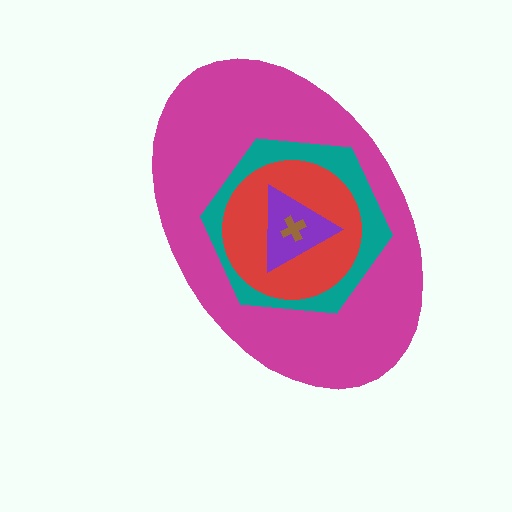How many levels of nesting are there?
5.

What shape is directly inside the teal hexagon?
The red circle.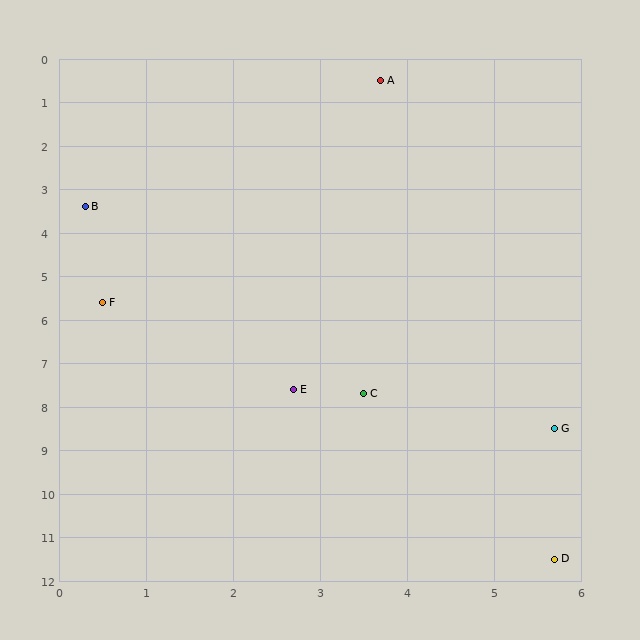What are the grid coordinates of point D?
Point D is at approximately (5.7, 11.5).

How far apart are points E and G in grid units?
Points E and G are about 3.1 grid units apart.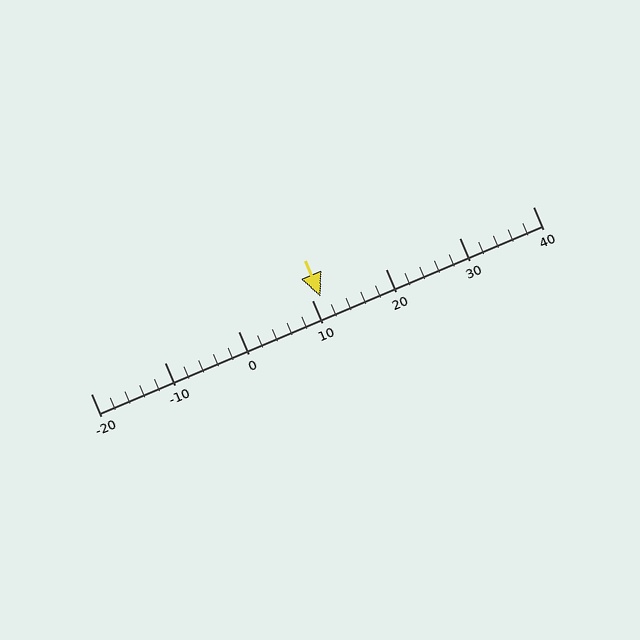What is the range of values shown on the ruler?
The ruler shows values from -20 to 40.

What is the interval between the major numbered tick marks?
The major tick marks are spaced 10 units apart.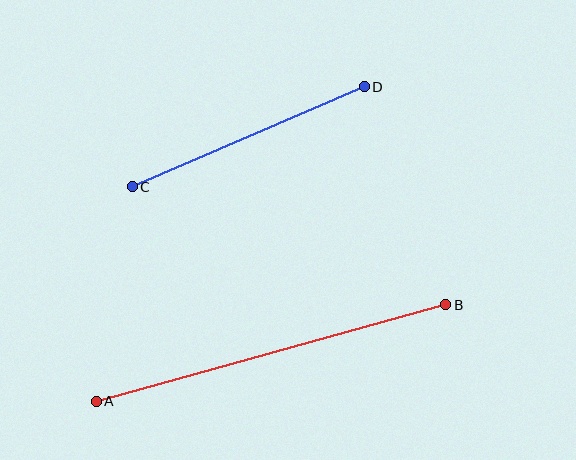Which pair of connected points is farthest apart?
Points A and B are farthest apart.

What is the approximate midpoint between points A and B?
The midpoint is at approximately (271, 353) pixels.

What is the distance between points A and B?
The distance is approximately 362 pixels.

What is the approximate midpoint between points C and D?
The midpoint is at approximately (248, 137) pixels.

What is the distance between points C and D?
The distance is approximately 253 pixels.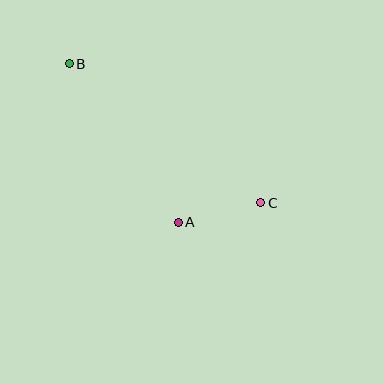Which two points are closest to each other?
Points A and C are closest to each other.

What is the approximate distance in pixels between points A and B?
The distance between A and B is approximately 192 pixels.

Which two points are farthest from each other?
Points B and C are farthest from each other.